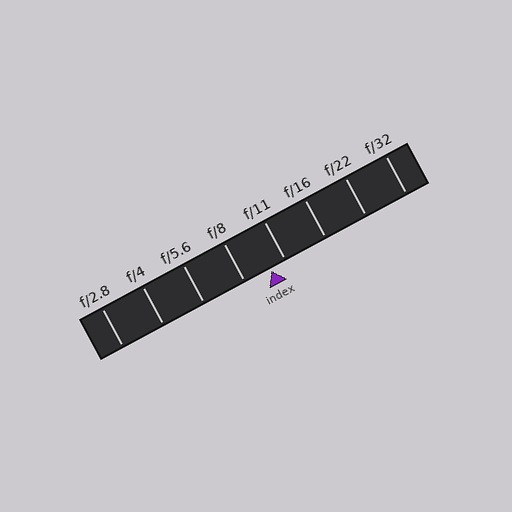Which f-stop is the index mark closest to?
The index mark is closest to f/11.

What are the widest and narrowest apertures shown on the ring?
The widest aperture shown is f/2.8 and the narrowest is f/32.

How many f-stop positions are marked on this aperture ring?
There are 8 f-stop positions marked.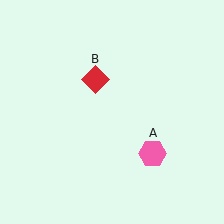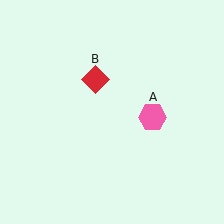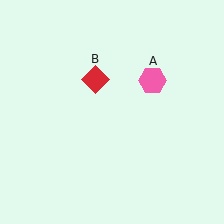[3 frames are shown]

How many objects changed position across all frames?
1 object changed position: pink hexagon (object A).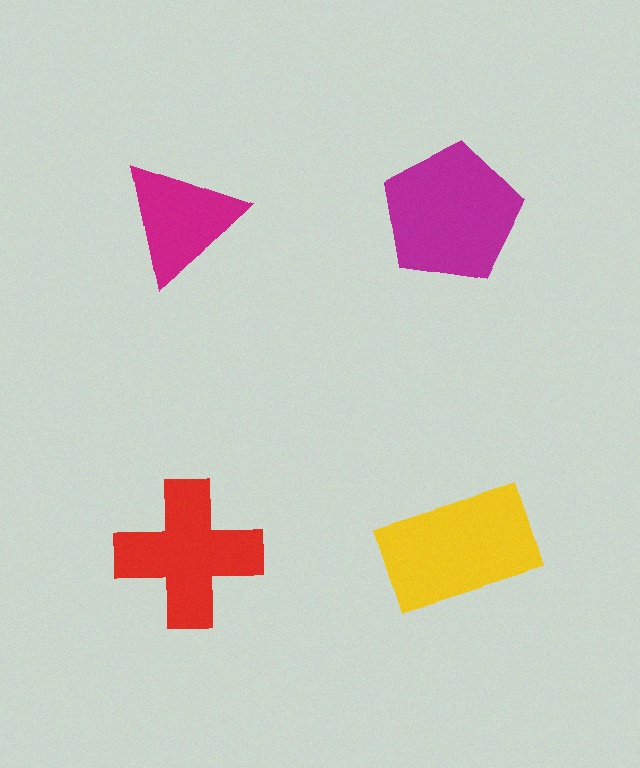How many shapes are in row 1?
2 shapes.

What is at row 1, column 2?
A magenta pentagon.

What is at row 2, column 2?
A yellow rectangle.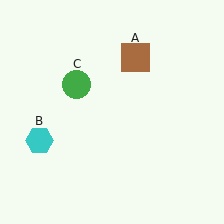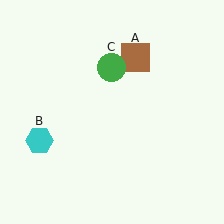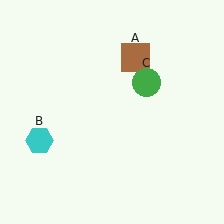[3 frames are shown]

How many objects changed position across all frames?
1 object changed position: green circle (object C).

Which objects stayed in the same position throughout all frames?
Brown square (object A) and cyan hexagon (object B) remained stationary.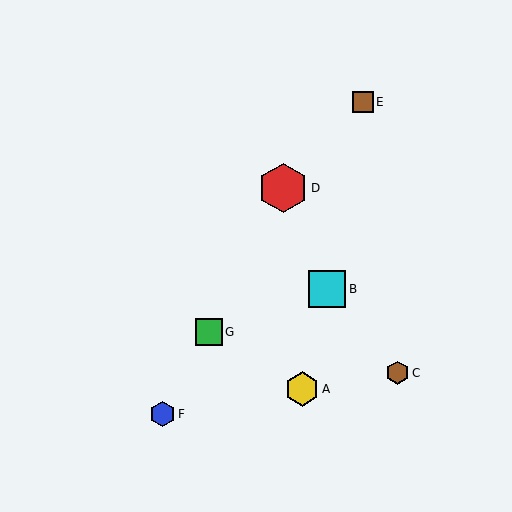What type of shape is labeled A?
Shape A is a yellow hexagon.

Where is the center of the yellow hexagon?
The center of the yellow hexagon is at (302, 389).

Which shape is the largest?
The red hexagon (labeled D) is the largest.